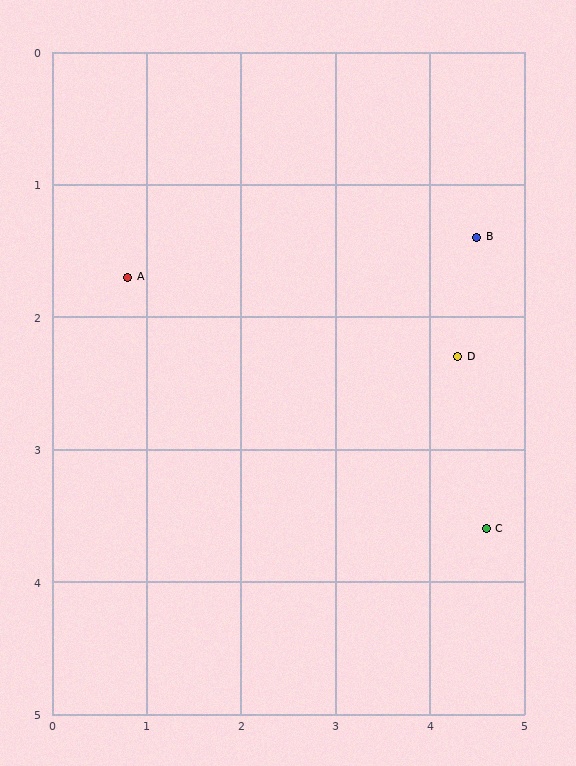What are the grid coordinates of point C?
Point C is at approximately (4.6, 3.6).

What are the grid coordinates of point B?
Point B is at approximately (4.5, 1.4).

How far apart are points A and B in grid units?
Points A and B are about 3.7 grid units apart.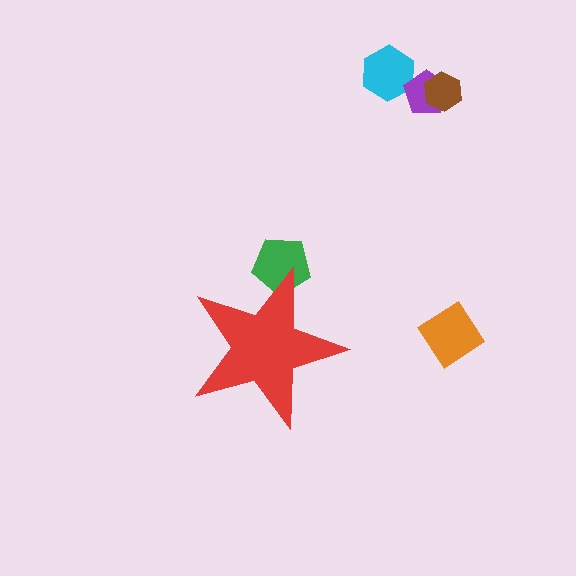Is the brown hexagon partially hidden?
No, the brown hexagon is fully visible.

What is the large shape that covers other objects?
A red star.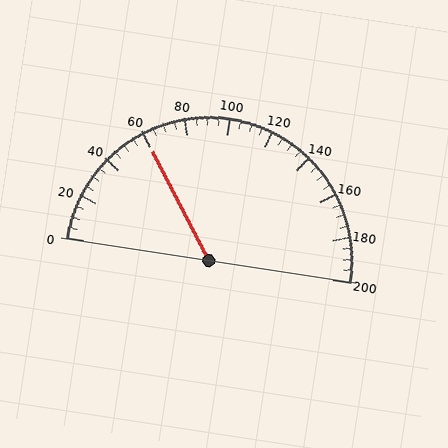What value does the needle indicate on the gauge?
The needle indicates approximately 60.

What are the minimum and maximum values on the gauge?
The gauge ranges from 0 to 200.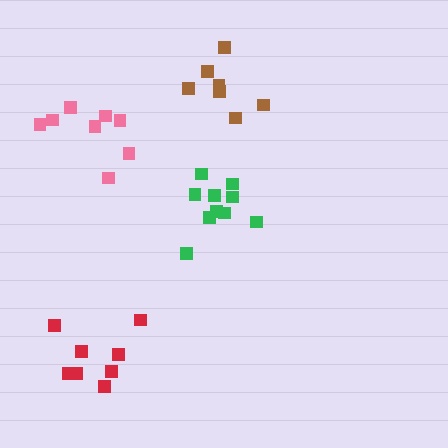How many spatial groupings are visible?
There are 4 spatial groupings.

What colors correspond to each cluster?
The clusters are colored: red, pink, brown, green.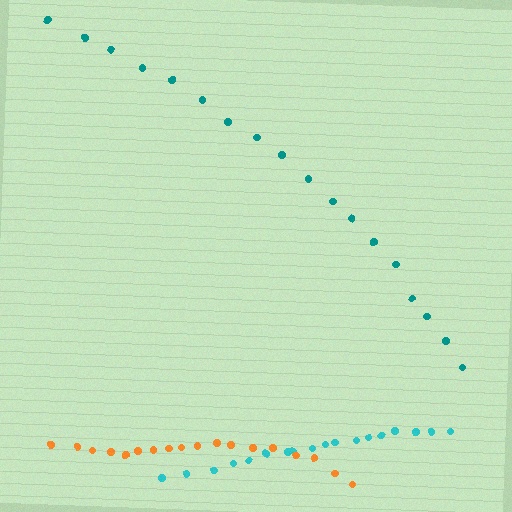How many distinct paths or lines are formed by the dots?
There are 3 distinct paths.